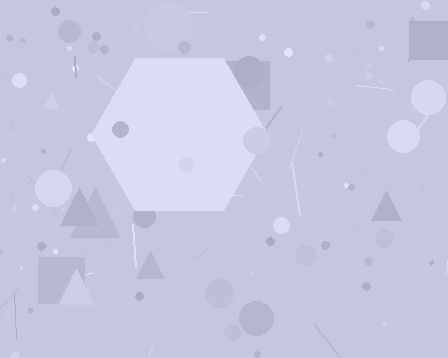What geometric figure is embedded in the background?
A hexagon is embedded in the background.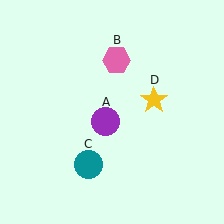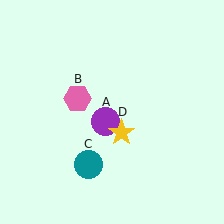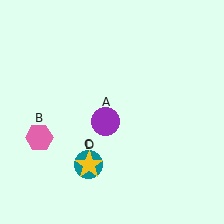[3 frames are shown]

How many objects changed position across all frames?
2 objects changed position: pink hexagon (object B), yellow star (object D).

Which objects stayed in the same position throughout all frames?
Purple circle (object A) and teal circle (object C) remained stationary.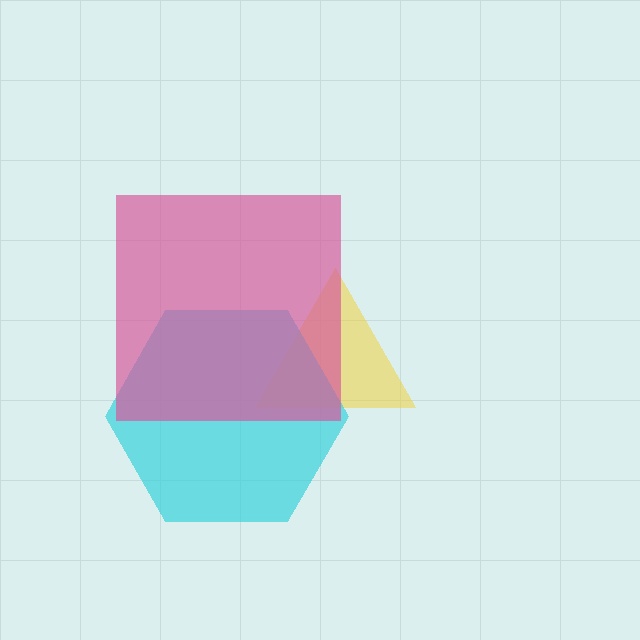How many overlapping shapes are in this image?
There are 3 overlapping shapes in the image.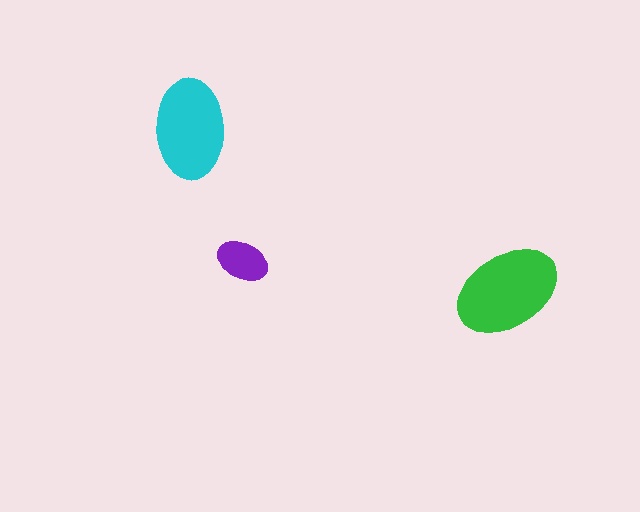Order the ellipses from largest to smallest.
the green one, the cyan one, the purple one.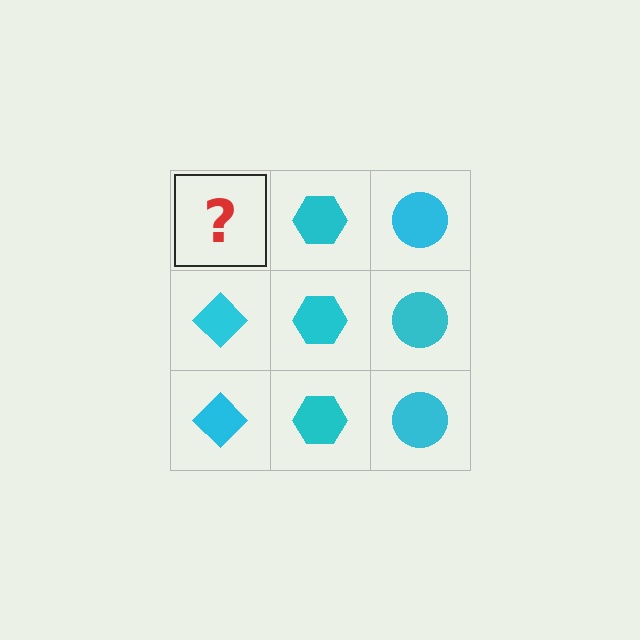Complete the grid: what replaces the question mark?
The question mark should be replaced with a cyan diamond.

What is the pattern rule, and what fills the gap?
The rule is that each column has a consistent shape. The gap should be filled with a cyan diamond.